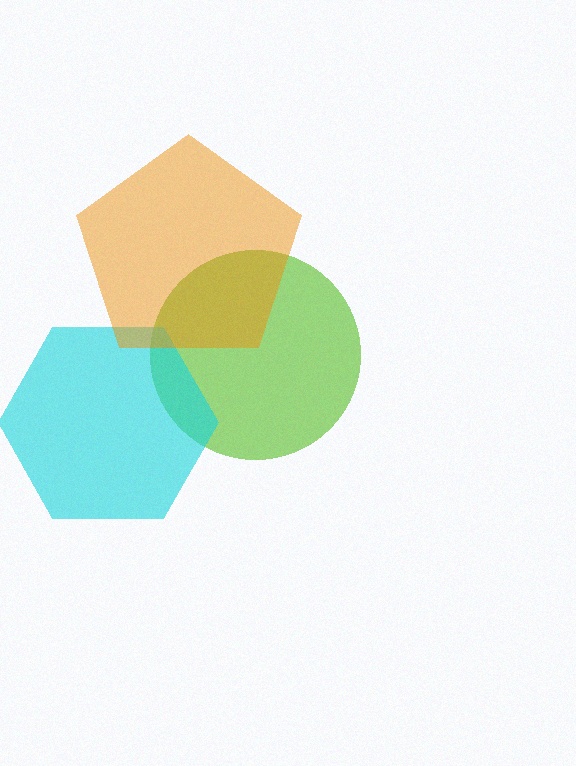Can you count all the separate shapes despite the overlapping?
Yes, there are 3 separate shapes.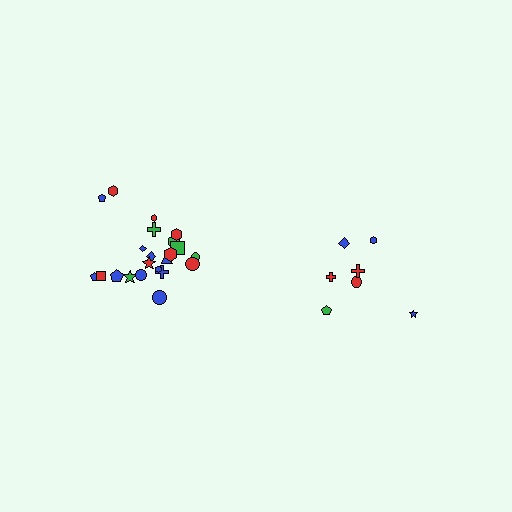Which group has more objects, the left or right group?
The left group.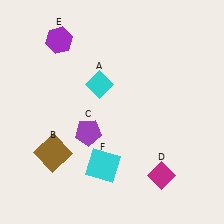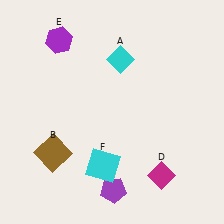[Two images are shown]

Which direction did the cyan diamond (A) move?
The cyan diamond (A) moved up.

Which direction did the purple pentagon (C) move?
The purple pentagon (C) moved down.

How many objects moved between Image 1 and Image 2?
2 objects moved between the two images.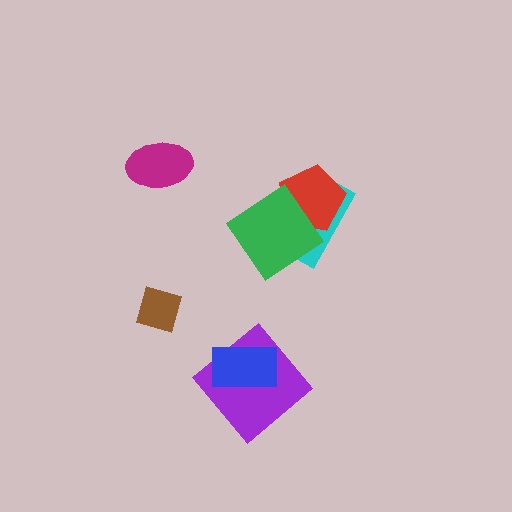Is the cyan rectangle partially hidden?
Yes, it is partially covered by another shape.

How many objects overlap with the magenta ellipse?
0 objects overlap with the magenta ellipse.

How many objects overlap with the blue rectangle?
1 object overlaps with the blue rectangle.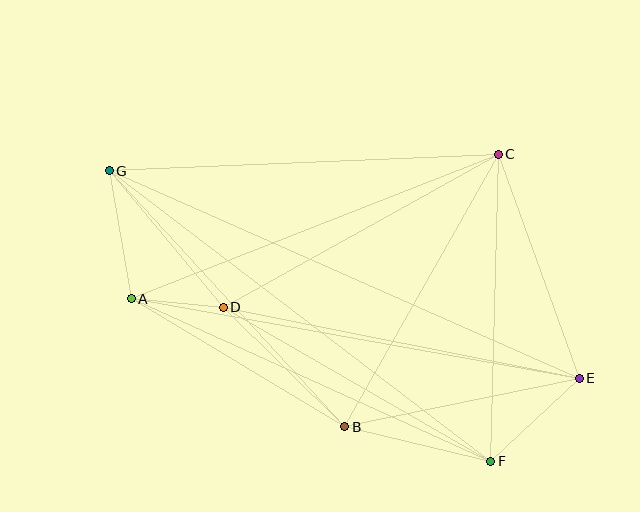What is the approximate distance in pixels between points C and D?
The distance between C and D is approximately 315 pixels.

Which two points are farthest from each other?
Points E and G are farthest from each other.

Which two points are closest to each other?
Points A and D are closest to each other.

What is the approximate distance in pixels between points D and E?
The distance between D and E is approximately 363 pixels.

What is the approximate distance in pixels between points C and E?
The distance between C and E is approximately 238 pixels.